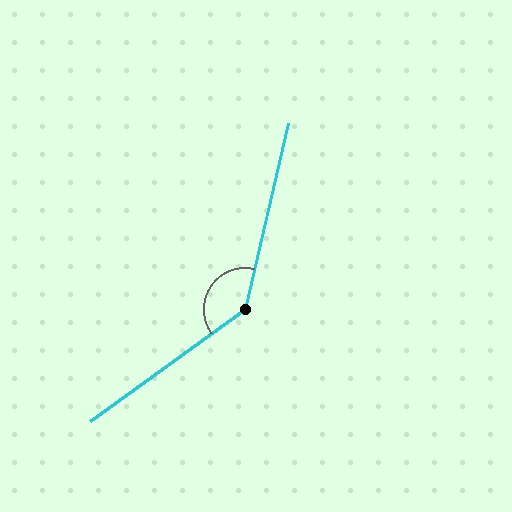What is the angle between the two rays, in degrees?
Approximately 139 degrees.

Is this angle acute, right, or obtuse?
It is obtuse.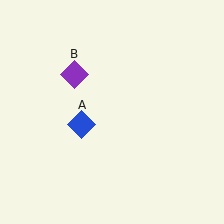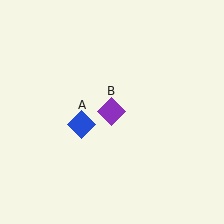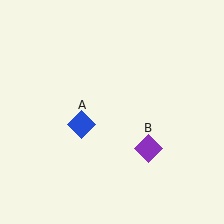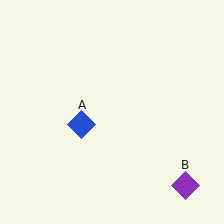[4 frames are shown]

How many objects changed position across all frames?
1 object changed position: purple diamond (object B).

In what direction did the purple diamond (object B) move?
The purple diamond (object B) moved down and to the right.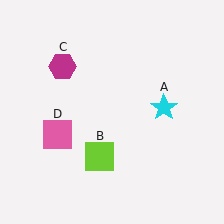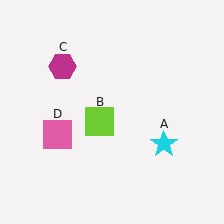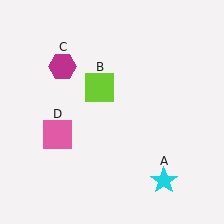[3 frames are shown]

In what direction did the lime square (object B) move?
The lime square (object B) moved up.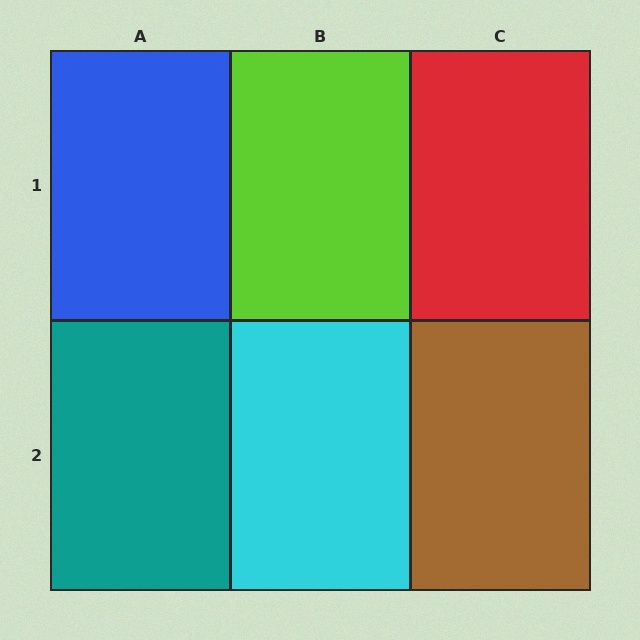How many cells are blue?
1 cell is blue.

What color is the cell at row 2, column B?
Cyan.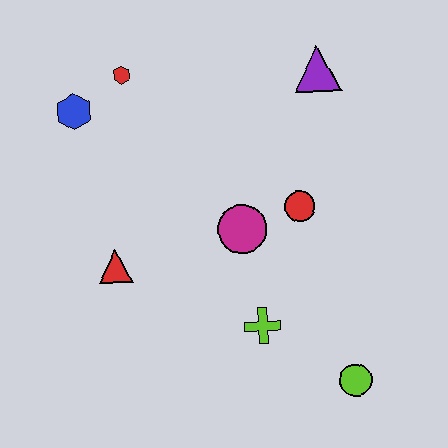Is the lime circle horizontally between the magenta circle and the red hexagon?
No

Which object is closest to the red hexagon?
The blue hexagon is closest to the red hexagon.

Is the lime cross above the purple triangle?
No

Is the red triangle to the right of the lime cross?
No